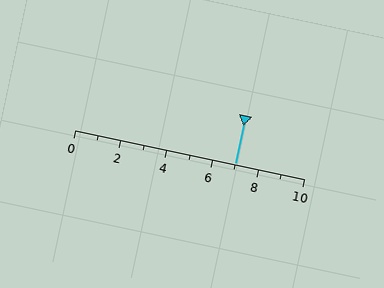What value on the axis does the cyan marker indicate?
The marker indicates approximately 7.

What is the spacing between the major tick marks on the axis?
The major ticks are spaced 2 apart.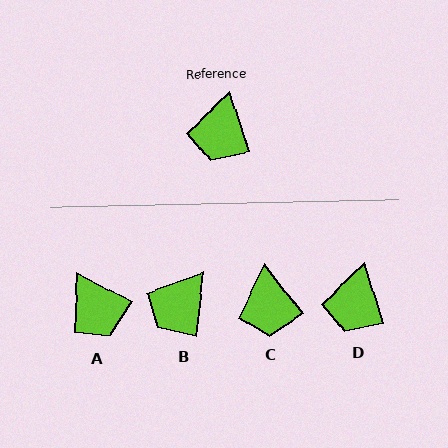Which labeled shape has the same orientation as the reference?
D.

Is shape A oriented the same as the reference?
No, it is off by about 44 degrees.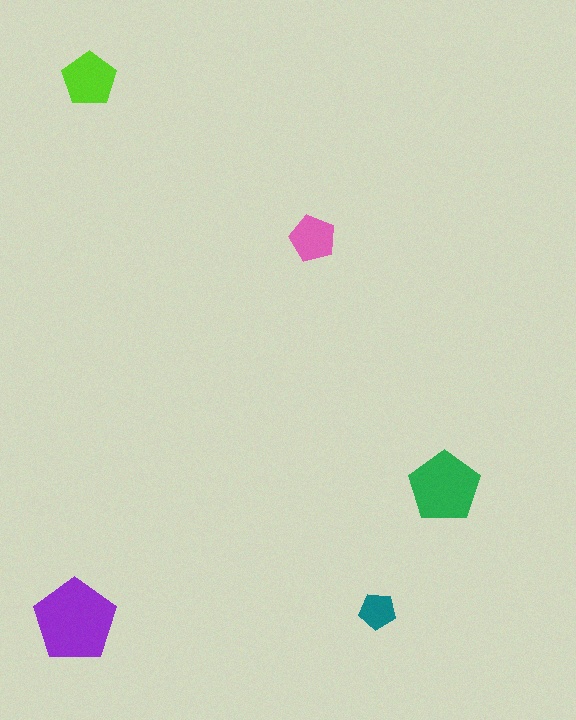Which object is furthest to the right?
The green pentagon is rightmost.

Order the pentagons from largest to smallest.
the purple one, the green one, the lime one, the pink one, the teal one.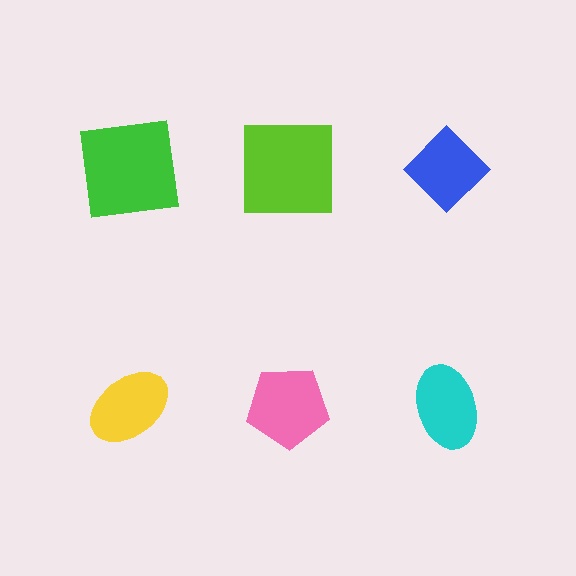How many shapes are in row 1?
3 shapes.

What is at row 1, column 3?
A blue diamond.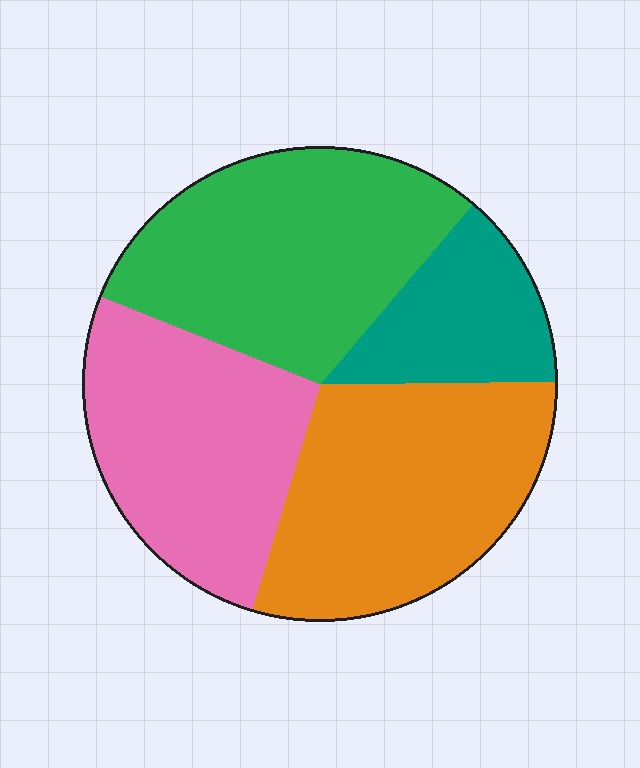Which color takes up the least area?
Teal, at roughly 15%.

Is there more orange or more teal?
Orange.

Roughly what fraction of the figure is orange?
Orange takes up about one third (1/3) of the figure.